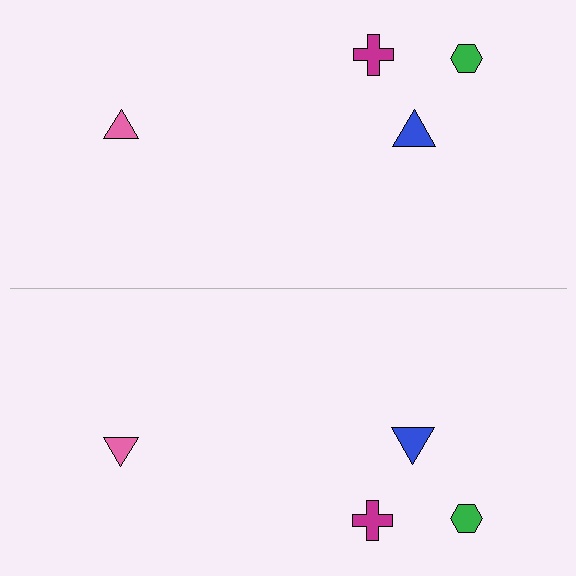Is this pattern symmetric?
Yes, this pattern has bilateral (reflection) symmetry.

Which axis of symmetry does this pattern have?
The pattern has a horizontal axis of symmetry running through the center of the image.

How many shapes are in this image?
There are 8 shapes in this image.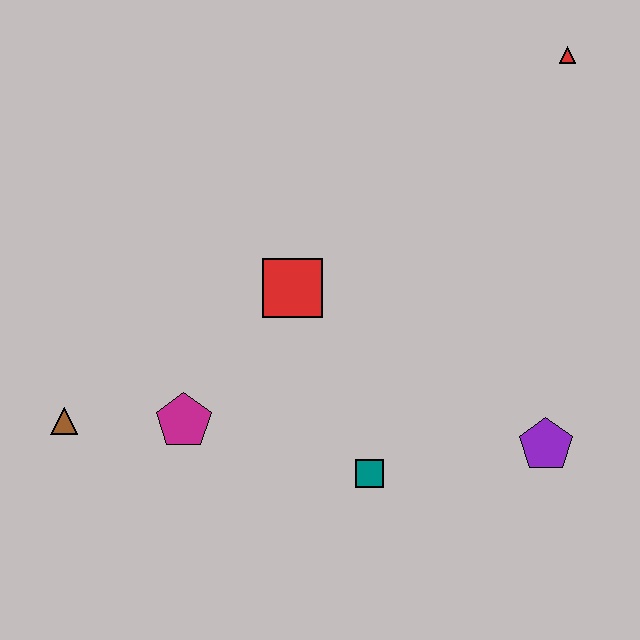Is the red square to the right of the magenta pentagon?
Yes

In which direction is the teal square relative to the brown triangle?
The teal square is to the right of the brown triangle.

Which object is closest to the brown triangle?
The magenta pentagon is closest to the brown triangle.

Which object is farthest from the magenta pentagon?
The red triangle is farthest from the magenta pentagon.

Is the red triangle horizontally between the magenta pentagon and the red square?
No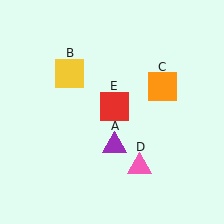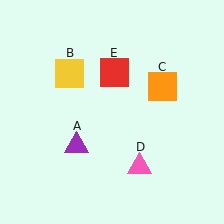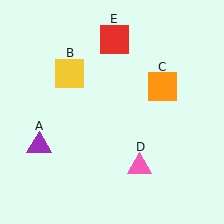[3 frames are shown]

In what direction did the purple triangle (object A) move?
The purple triangle (object A) moved left.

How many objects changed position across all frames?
2 objects changed position: purple triangle (object A), red square (object E).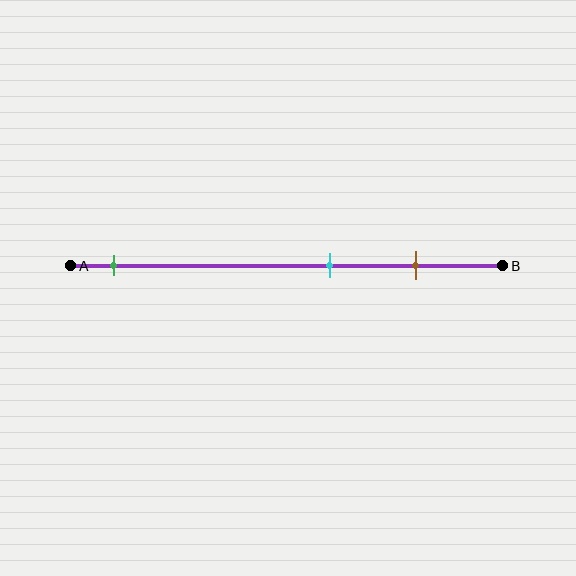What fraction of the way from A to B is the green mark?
The green mark is approximately 10% (0.1) of the way from A to B.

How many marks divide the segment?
There are 3 marks dividing the segment.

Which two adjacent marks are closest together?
The cyan and brown marks are the closest adjacent pair.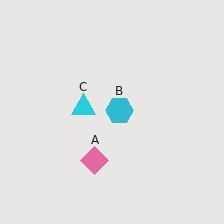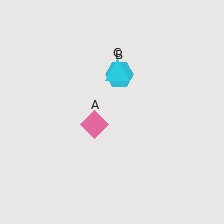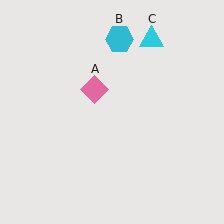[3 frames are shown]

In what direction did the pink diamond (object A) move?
The pink diamond (object A) moved up.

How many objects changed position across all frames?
3 objects changed position: pink diamond (object A), cyan hexagon (object B), cyan triangle (object C).